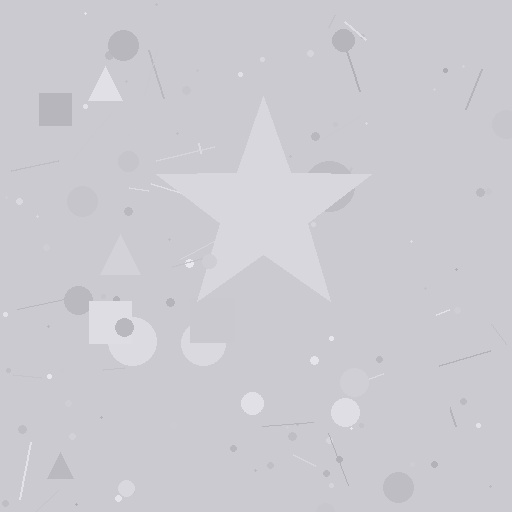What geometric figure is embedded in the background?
A star is embedded in the background.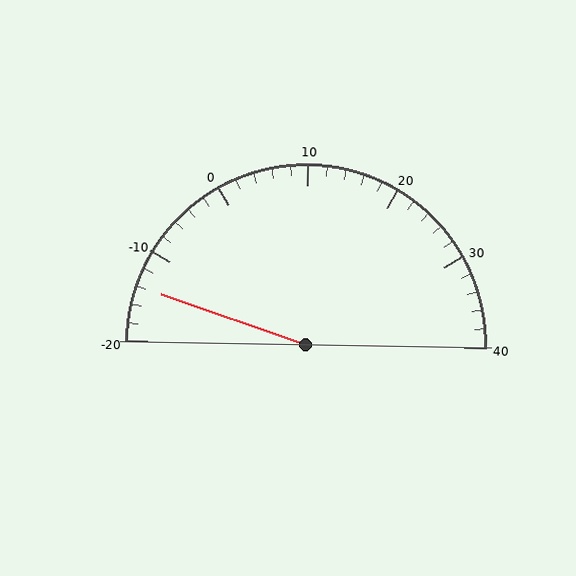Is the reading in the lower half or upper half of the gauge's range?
The reading is in the lower half of the range (-20 to 40).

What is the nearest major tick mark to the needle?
The nearest major tick mark is -10.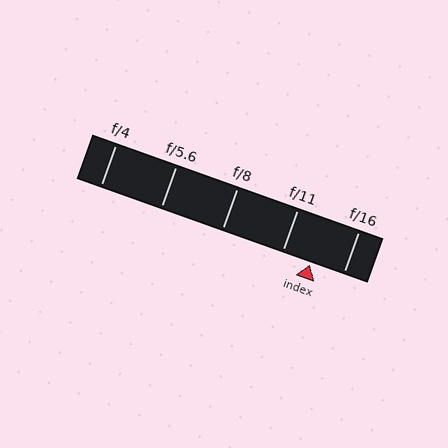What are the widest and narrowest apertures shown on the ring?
The widest aperture shown is f/4 and the narrowest is f/16.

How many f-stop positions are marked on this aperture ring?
There are 5 f-stop positions marked.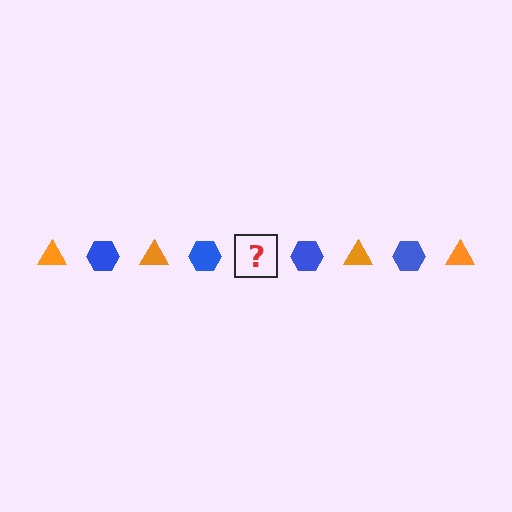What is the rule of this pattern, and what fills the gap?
The rule is that the pattern alternates between orange triangle and blue hexagon. The gap should be filled with an orange triangle.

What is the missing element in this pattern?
The missing element is an orange triangle.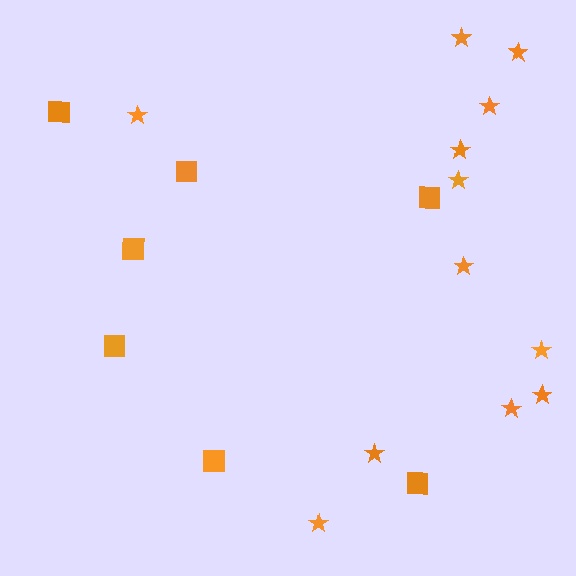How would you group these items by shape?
There are 2 groups: one group of squares (7) and one group of stars (12).